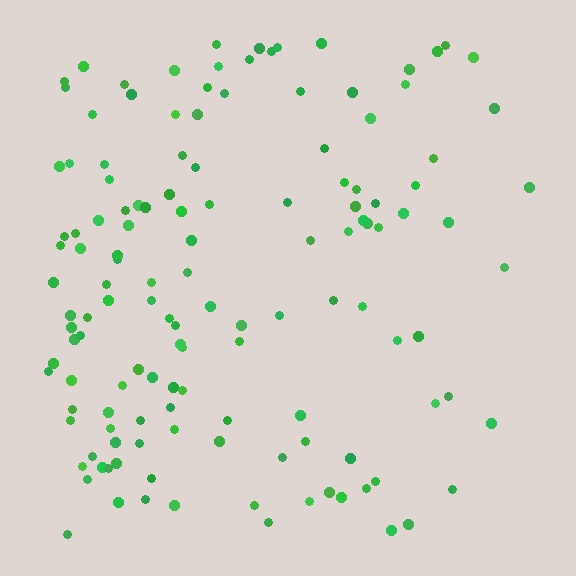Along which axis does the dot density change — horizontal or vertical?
Horizontal.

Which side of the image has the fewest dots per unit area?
The right.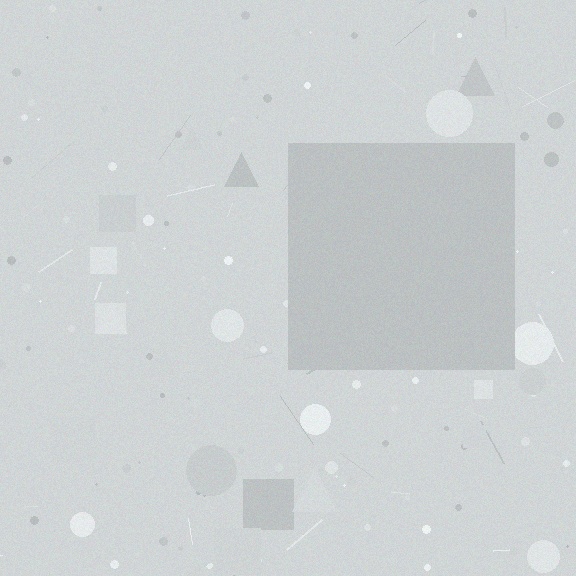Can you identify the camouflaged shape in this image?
The camouflaged shape is a square.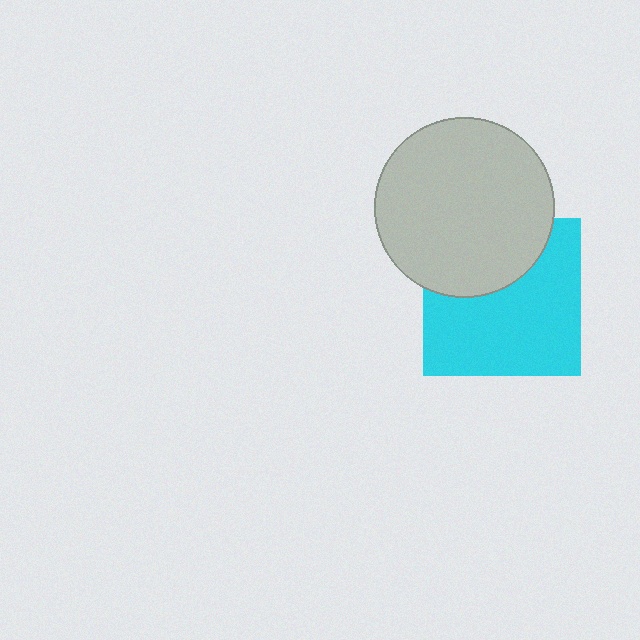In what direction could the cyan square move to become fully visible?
The cyan square could move down. That would shift it out from behind the light gray circle entirely.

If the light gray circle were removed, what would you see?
You would see the complete cyan square.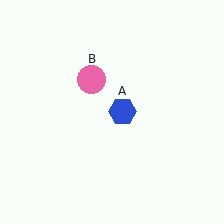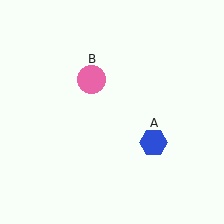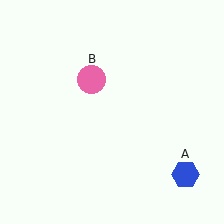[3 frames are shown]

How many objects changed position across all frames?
1 object changed position: blue hexagon (object A).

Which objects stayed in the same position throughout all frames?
Pink circle (object B) remained stationary.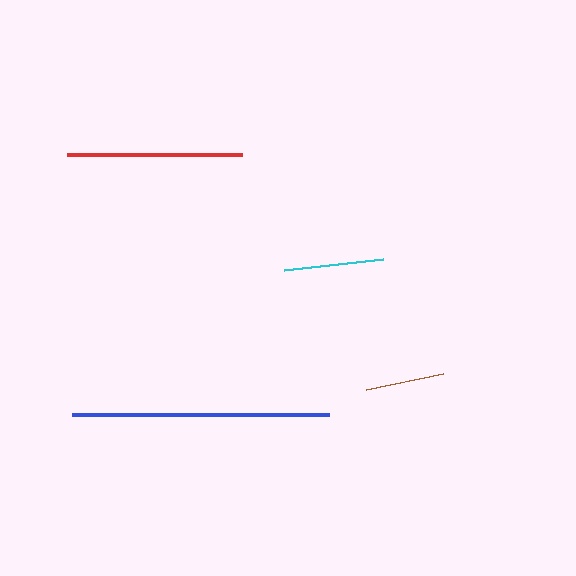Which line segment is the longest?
The blue line is the longest at approximately 258 pixels.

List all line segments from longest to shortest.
From longest to shortest: blue, red, cyan, brown.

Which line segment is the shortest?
The brown line is the shortest at approximately 80 pixels.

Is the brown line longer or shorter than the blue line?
The blue line is longer than the brown line.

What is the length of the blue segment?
The blue segment is approximately 258 pixels long.